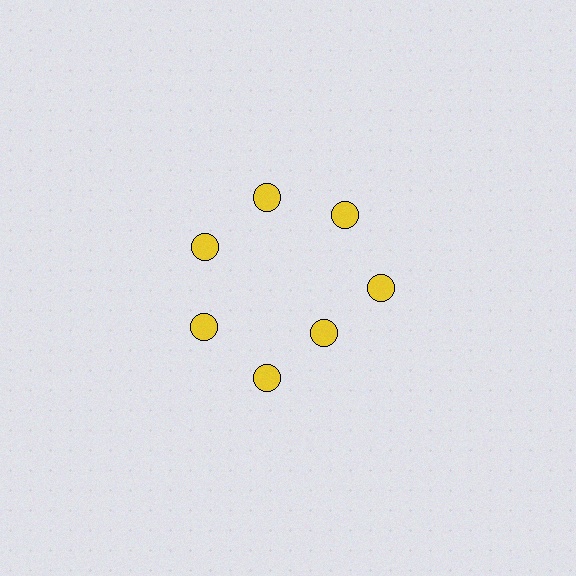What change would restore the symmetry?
The symmetry would be restored by moving it outward, back onto the ring so that all 7 circles sit at equal angles and equal distance from the center.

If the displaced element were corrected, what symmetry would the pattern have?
It would have 7-fold rotational symmetry — the pattern would map onto itself every 51 degrees.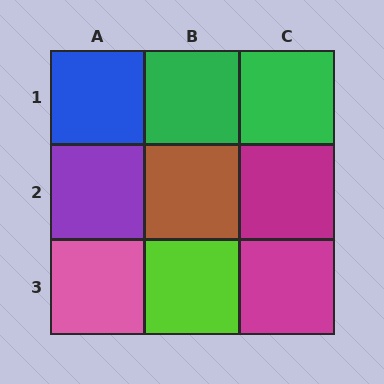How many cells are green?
2 cells are green.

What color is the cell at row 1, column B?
Green.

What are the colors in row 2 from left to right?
Purple, brown, magenta.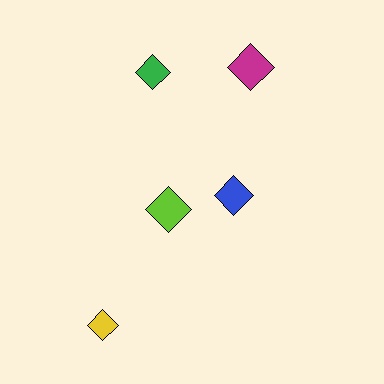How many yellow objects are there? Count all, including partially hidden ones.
There is 1 yellow object.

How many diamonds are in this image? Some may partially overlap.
There are 5 diamonds.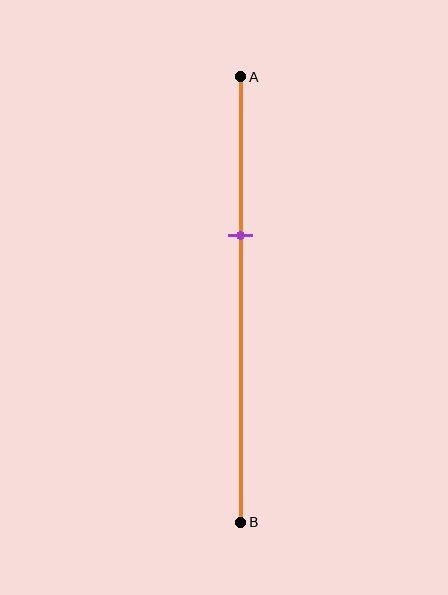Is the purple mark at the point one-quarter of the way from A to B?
No, the mark is at about 35% from A, not at the 25% one-quarter point.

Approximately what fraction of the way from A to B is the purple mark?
The purple mark is approximately 35% of the way from A to B.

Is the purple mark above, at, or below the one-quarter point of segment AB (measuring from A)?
The purple mark is below the one-quarter point of segment AB.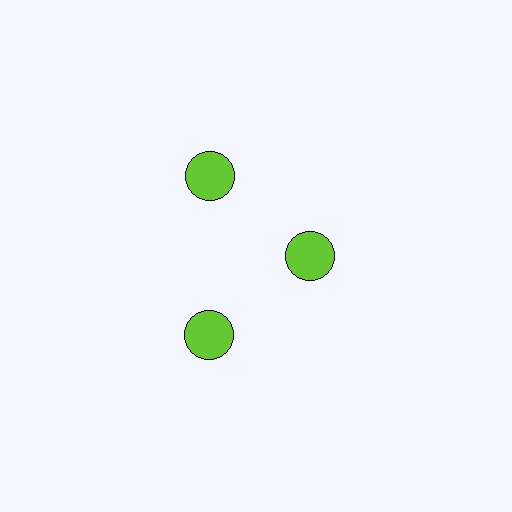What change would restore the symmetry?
The symmetry would be restored by moving it outward, back onto the ring so that all 3 circles sit at equal angles and equal distance from the center.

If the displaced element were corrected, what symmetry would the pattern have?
It would have 3-fold rotational symmetry — the pattern would map onto itself every 120 degrees.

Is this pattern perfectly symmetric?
No. The 3 lime circles are arranged in a ring, but one element near the 3 o'clock position is pulled inward toward the center, breaking the 3-fold rotational symmetry.